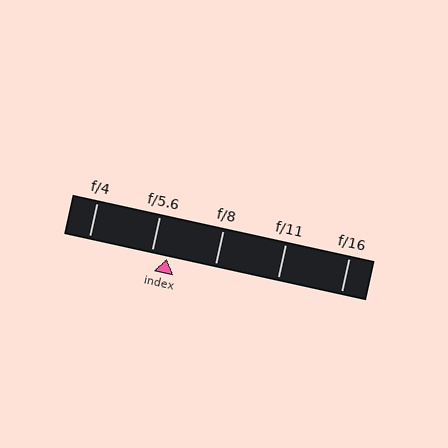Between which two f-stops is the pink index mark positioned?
The index mark is between f/5.6 and f/8.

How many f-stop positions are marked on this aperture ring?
There are 5 f-stop positions marked.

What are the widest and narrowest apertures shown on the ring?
The widest aperture shown is f/4 and the narrowest is f/16.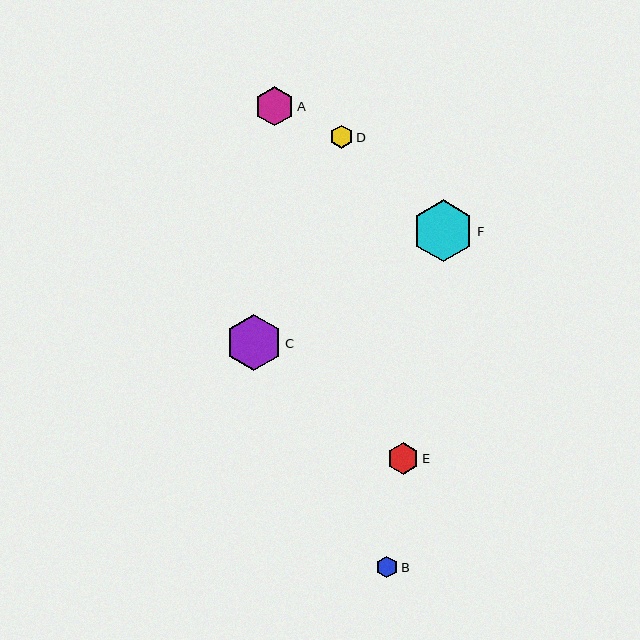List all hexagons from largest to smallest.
From largest to smallest: F, C, A, E, D, B.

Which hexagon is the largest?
Hexagon F is the largest with a size of approximately 62 pixels.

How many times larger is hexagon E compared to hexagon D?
Hexagon E is approximately 1.4 times the size of hexagon D.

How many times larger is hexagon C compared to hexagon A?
Hexagon C is approximately 1.4 times the size of hexagon A.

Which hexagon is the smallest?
Hexagon B is the smallest with a size of approximately 22 pixels.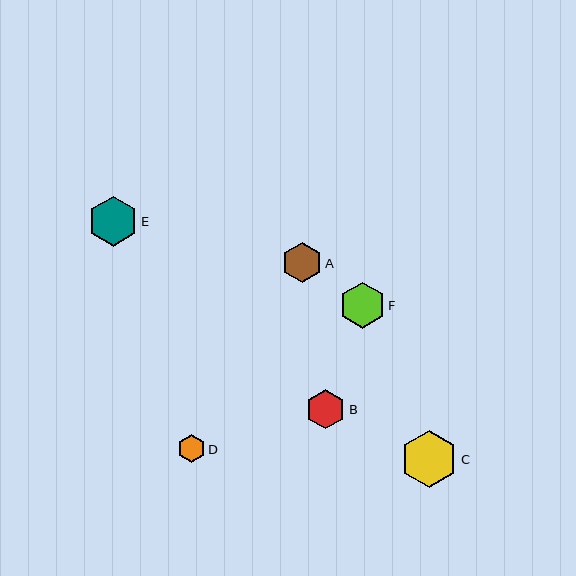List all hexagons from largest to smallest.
From largest to smallest: C, E, F, A, B, D.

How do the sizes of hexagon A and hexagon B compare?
Hexagon A and hexagon B are approximately the same size.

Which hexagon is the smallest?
Hexagon D is the smallest with a size of approximately 28 pixels.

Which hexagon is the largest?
Hexagon C is the largest with a size of approximately 57 pixels.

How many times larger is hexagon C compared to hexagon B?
Hexagon C is approximately 1.5 times the size of hexagon B.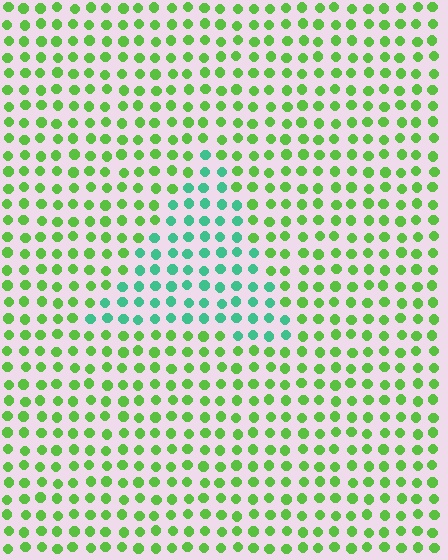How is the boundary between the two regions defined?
The boundary is defined purely by a slight shift in hue (about 48 degrees). Spacing, size, and orientation are identical on both sides.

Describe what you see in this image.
The image is filled with small lime elements in a uniform arrangement. A triangle-shaped region is visible where the elements are tinted to a slightly different hue, forming a subtle color boundary.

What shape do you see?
I see a triangle.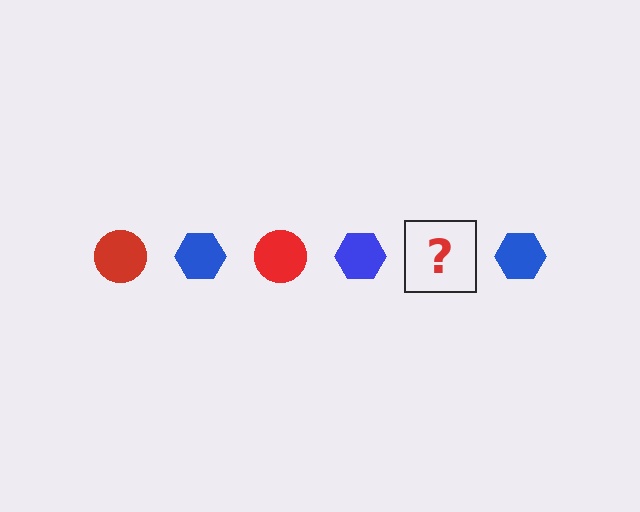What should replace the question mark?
The question mark should be replaced with a red circle.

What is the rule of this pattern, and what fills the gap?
The rule is that the pattern alternates between red circle and blue hexagon. The gap should be filled with a red circle.